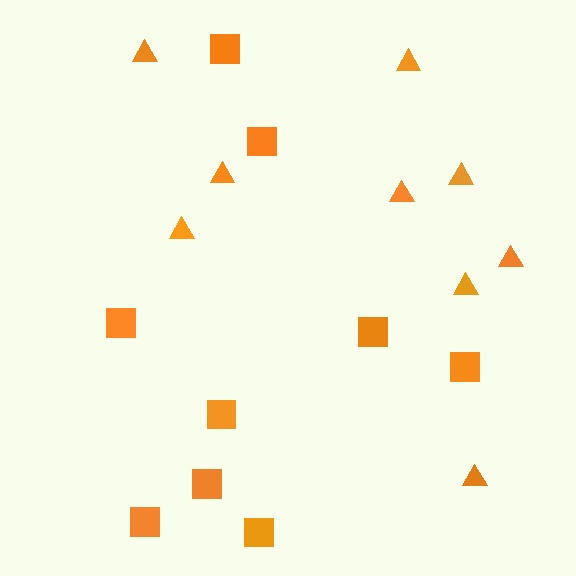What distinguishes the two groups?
There are 2 groups: one group of triangles (9) and one group of squares (9).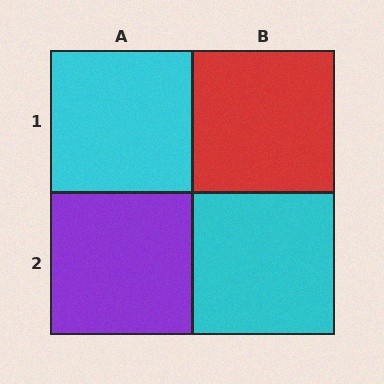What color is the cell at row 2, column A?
Purple.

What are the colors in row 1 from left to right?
Cyan, red.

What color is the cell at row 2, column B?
Cyan.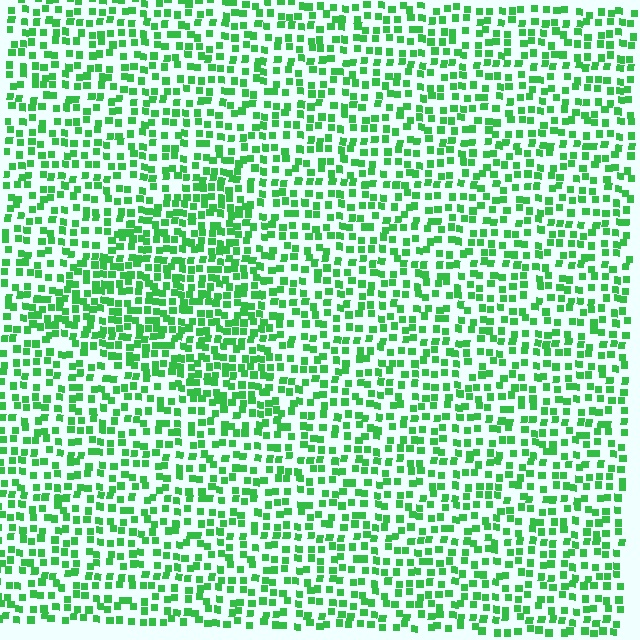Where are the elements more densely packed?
The elements are more densely packed inside the triangle boundary.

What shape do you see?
I see a triangle.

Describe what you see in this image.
The image contains small green elements arranged at two different densities. A triangle-shaped region is visible where the elements are more densely packed than the surrounding area.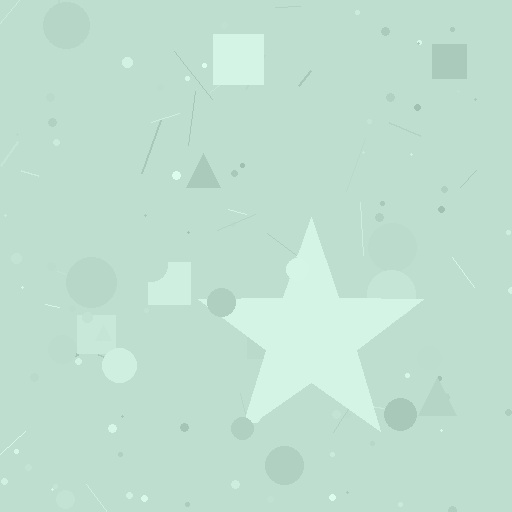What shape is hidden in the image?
A star is hidden in the image.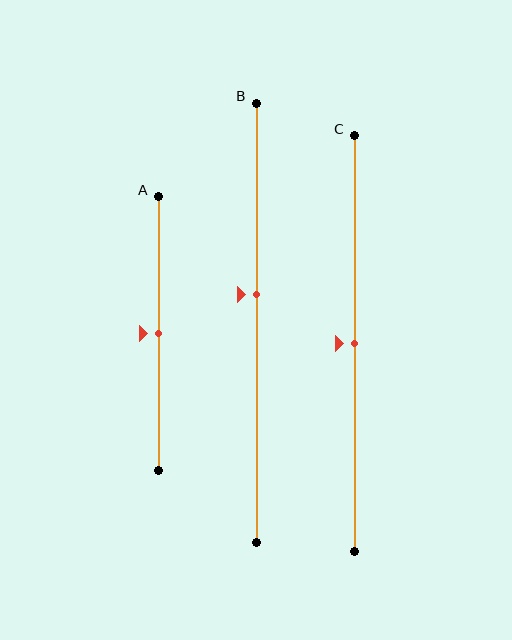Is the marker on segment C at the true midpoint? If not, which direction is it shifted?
Yes, the marker on segment C is at the true midpoint.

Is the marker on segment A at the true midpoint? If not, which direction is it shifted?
Yes, the marker on segment A is at the true midpoint.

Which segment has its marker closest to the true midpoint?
Segment A has its marker closest to the true midpoint.